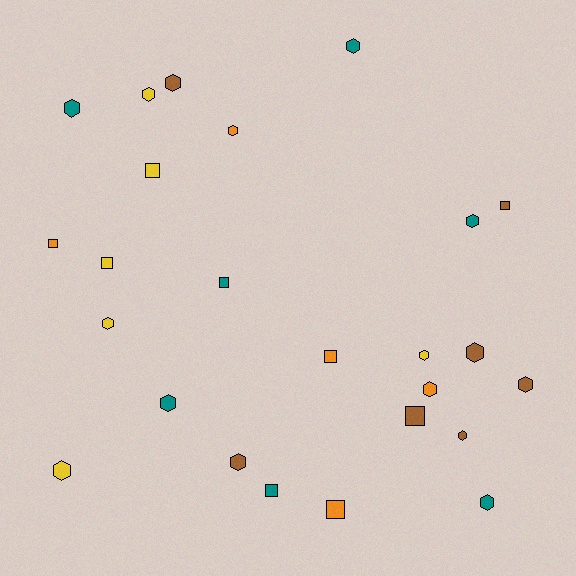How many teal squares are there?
There are 2 teal squares.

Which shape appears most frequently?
Hexagon, with 16 objects.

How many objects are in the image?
There are 25 objects.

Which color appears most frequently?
Teal, with 7 objects.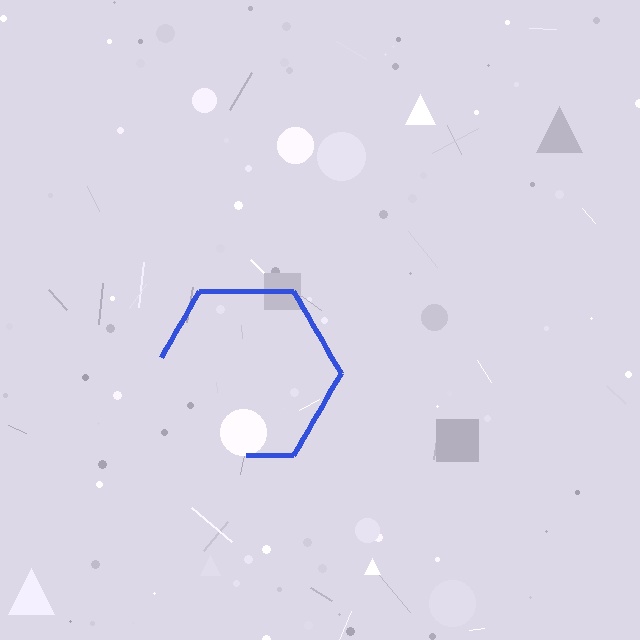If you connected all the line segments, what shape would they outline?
They would outline a hexagon.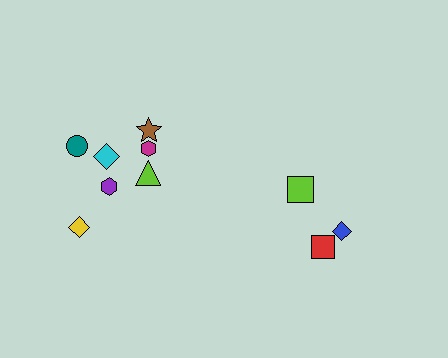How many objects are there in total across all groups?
There are 10 objects.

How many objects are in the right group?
There are 3 objects.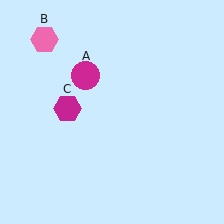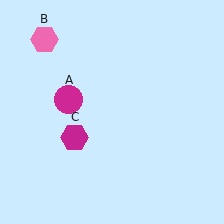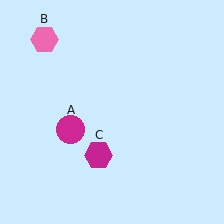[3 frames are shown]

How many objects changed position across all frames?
2 objects changed position: magenta circle (object A), magenta hexagon (object C).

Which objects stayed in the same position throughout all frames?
Pink hexagon (object B) remained stationary.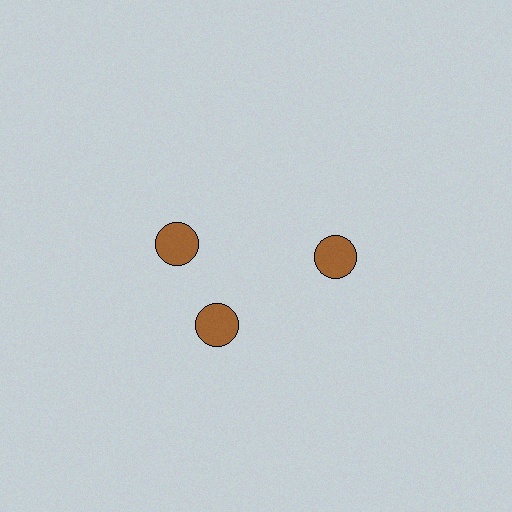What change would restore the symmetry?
The symmetry would be restored by rotating it back into even spacing with its neighbors so that all 3 circles sit at equal angles and equal distance from the center.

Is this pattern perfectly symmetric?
No. The 3 brown circles are arranged in a ring, but one element near the 11 o'clock position is rotated out of alignment along the ring, breaking the 3-fold rotational symmetry.